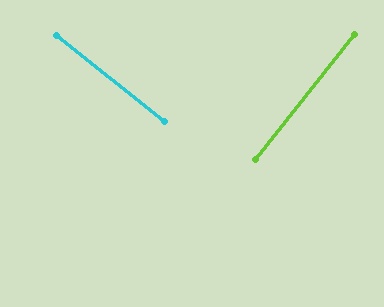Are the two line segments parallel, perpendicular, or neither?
Perpendicular — they meet at approximately 90°.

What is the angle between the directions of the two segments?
Approximately 90 degrees.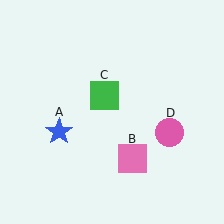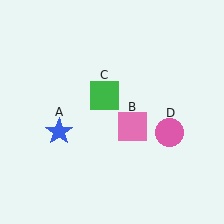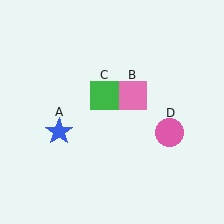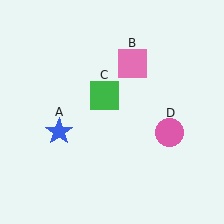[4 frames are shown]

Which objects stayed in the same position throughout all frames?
Blue star (object A) and green square (object C) and pink circle (object D) remained stationary.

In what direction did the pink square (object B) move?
The pink square (object B) moved up.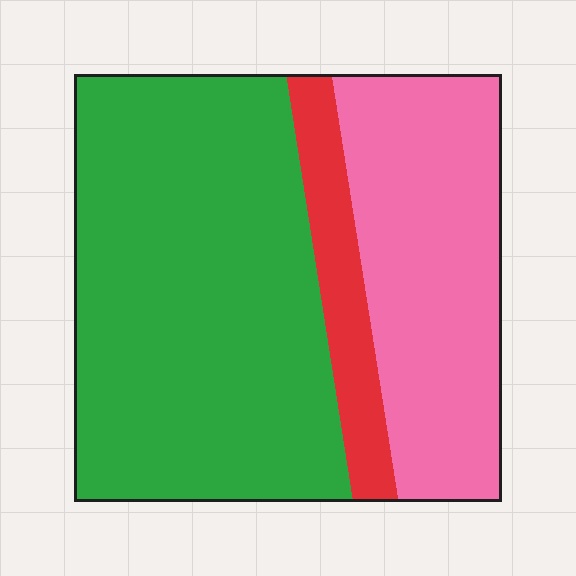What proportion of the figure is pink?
Pink takes up about one third (1/3) of the figure.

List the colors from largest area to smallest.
From largest to smallest: green, pink, red.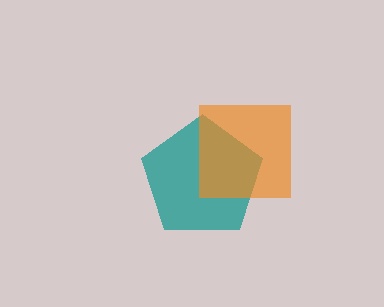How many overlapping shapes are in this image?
There are 2 overlapping shapes in the image.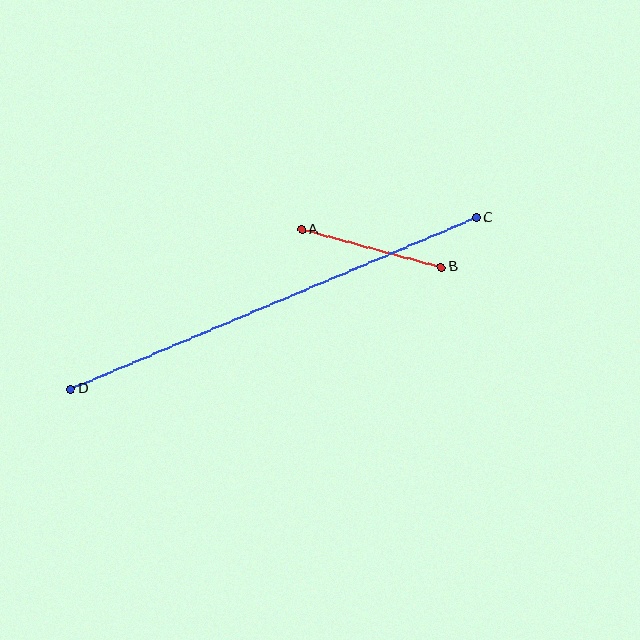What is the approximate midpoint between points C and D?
The midpoint is at approximately (274, 303) pixels.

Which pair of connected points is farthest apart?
Points C and D are farthest apart.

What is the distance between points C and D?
The distance is approximately 440 pixels.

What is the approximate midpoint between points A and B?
The midpoint is at approximately (372, 248) pixels.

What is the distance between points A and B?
The distance is approximately 145 pixels.